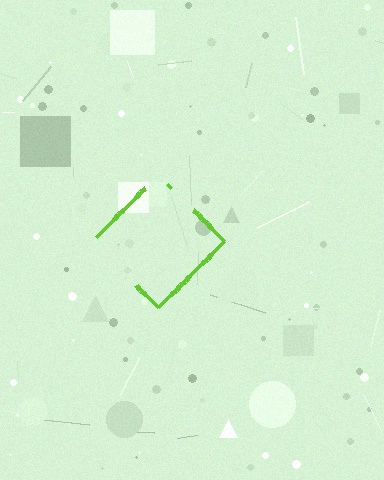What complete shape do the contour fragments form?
The contour fragments form a diamond.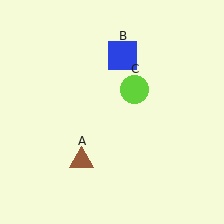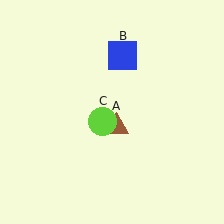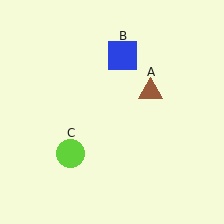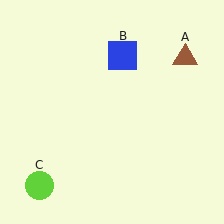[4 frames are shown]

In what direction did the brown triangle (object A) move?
The brown triangle (object A) moved up and to the right.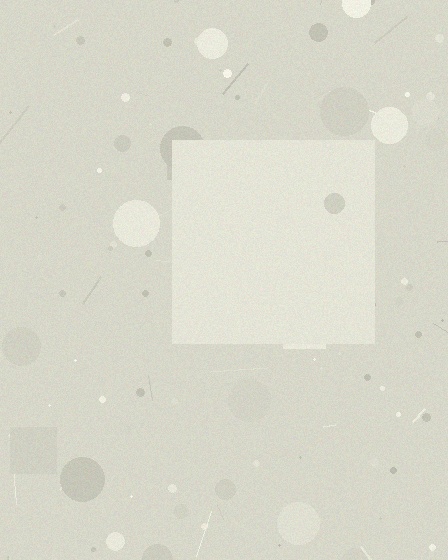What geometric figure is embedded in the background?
A square is embedded in the background.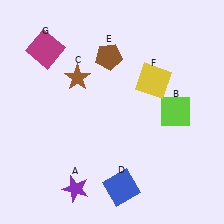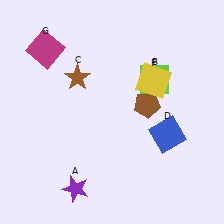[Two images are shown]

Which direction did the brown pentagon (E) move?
The brown pentagon (E) moved down.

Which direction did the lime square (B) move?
The lime square (B) moved up.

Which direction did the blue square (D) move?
The blue square (D) moved up.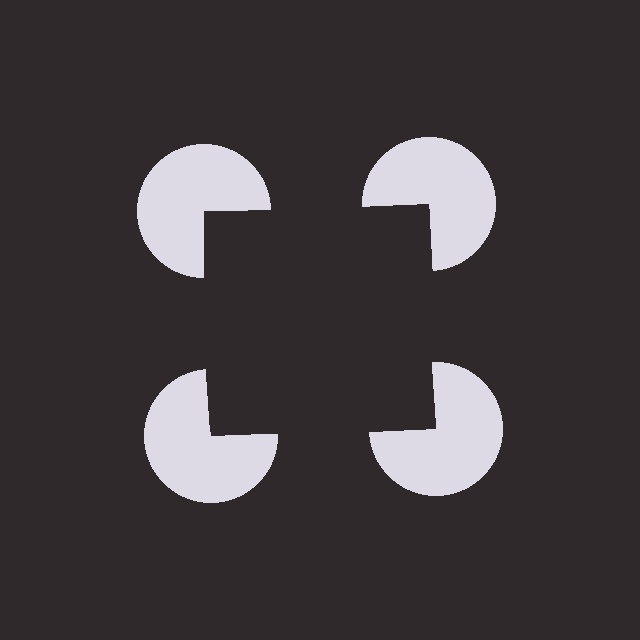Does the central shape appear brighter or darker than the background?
It typically appears slightly darker than the background, even though no actual brightness change is drawn.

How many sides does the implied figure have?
4 sides.